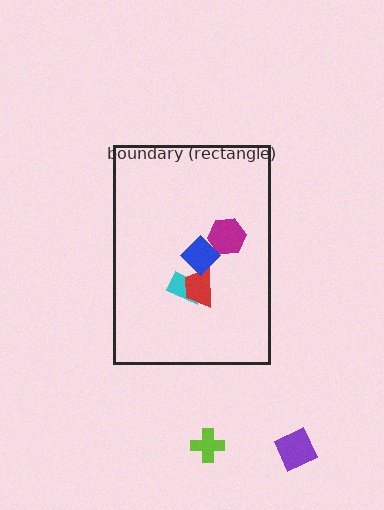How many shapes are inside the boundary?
4 inside, 2 outside.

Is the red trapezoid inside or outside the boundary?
Inside.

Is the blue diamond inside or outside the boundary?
Inside.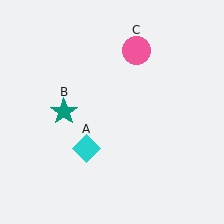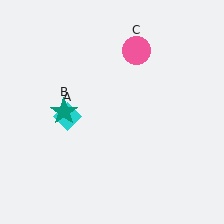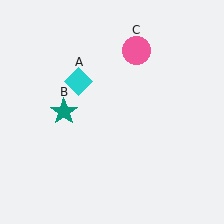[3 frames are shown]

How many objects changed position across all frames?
1 object changed position: cyan diamond (object A).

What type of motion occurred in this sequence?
The cyan diamond (object A) rotated clockwise around the center of the scene.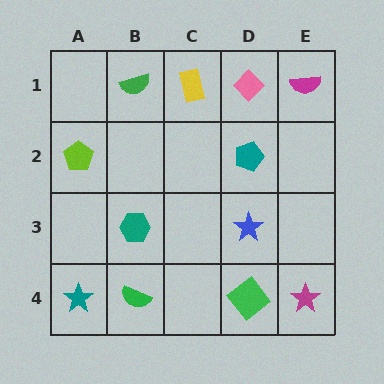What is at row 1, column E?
A magenta semicircle.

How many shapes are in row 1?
4 shapes.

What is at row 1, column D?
A pink diamond.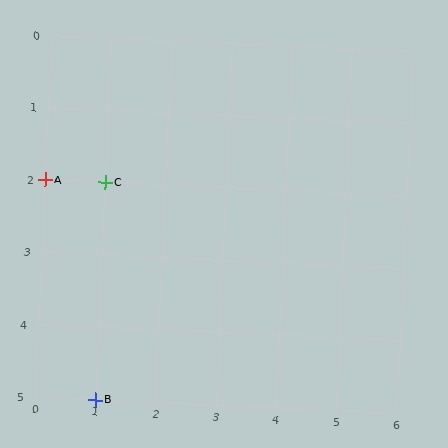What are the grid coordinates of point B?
Point B is at grid coordinates (1, 5).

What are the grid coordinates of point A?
Point A is at grid coordinates (0, 2).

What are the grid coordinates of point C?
Point C is at grid coordinates (1, 2).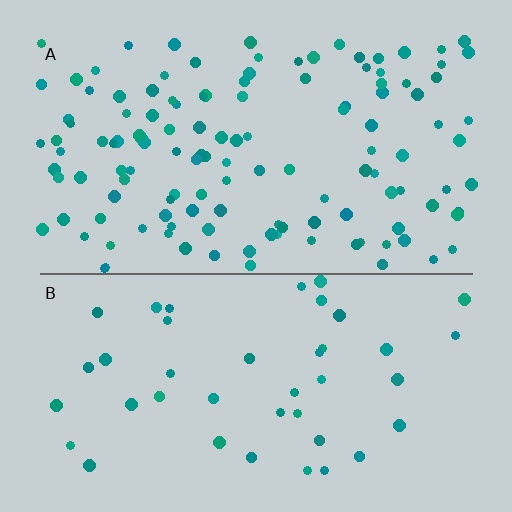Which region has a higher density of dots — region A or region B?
A (the top).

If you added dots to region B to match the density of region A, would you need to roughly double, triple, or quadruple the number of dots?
Approximately triple.